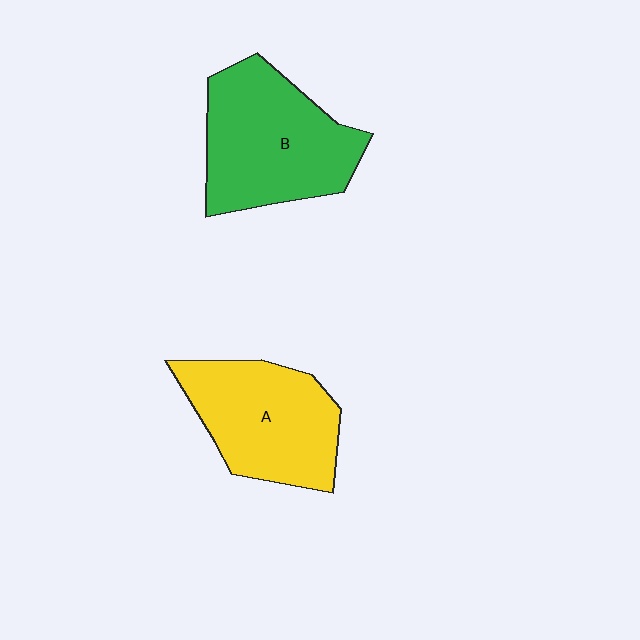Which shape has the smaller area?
Shape A (yellow).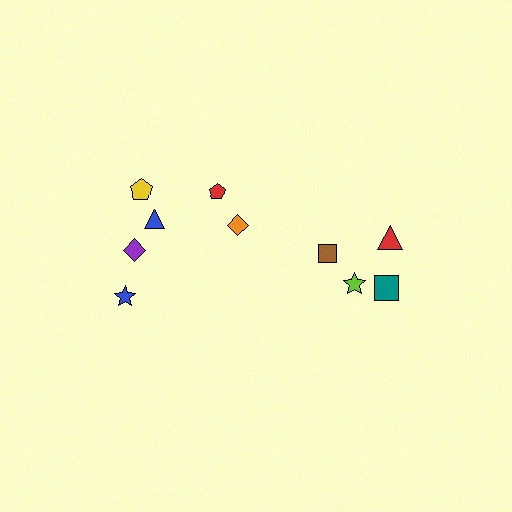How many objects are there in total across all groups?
There are 10 objects.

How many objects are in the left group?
There are 6 objects.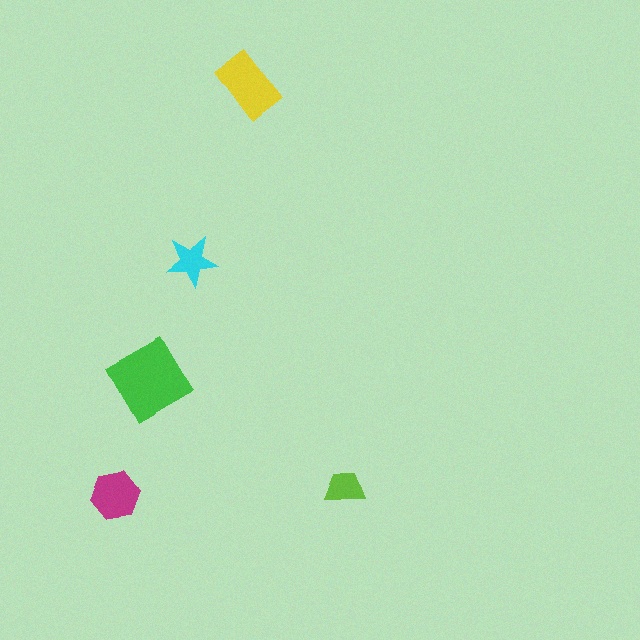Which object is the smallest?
The lime trapezoid.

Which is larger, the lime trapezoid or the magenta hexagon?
The magenta hexagon.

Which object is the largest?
The green diamond.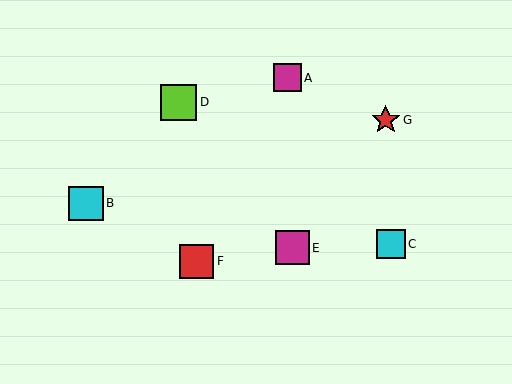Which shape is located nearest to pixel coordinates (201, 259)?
The red square (labeled F) at (196, 261) is nearest to that location.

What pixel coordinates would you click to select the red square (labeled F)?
Click at (196, 261) to select the red square F.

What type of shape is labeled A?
Shape A is a magenta square.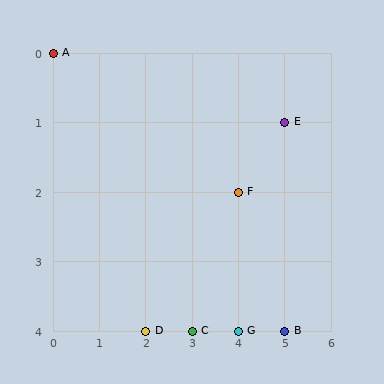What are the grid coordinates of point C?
Point C is at grid coordinates (3, 4).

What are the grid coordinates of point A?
Point A is at grid coordinates (0, 0).